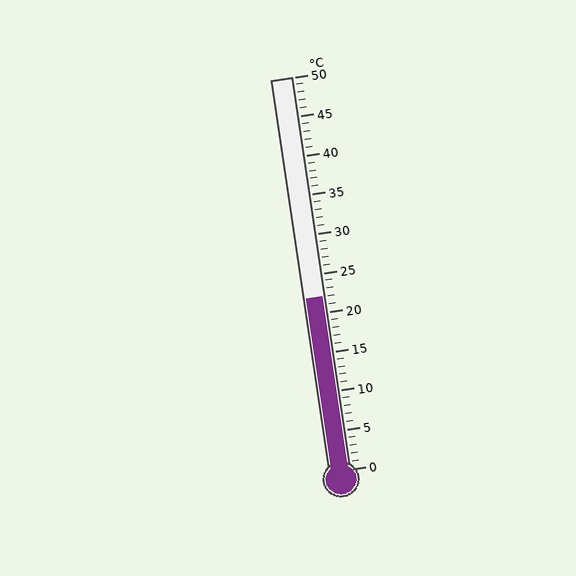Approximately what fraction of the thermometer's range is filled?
The thermometer is filled to approximately 45% of its range.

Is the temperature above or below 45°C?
The temperature is below 45°C.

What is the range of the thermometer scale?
The thermometer scale ranges from 0°C to 50°C.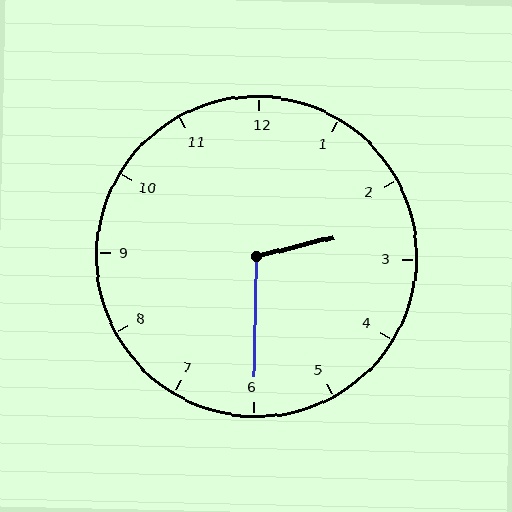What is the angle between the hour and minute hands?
Approximately 105 degrees.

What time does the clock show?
2:30.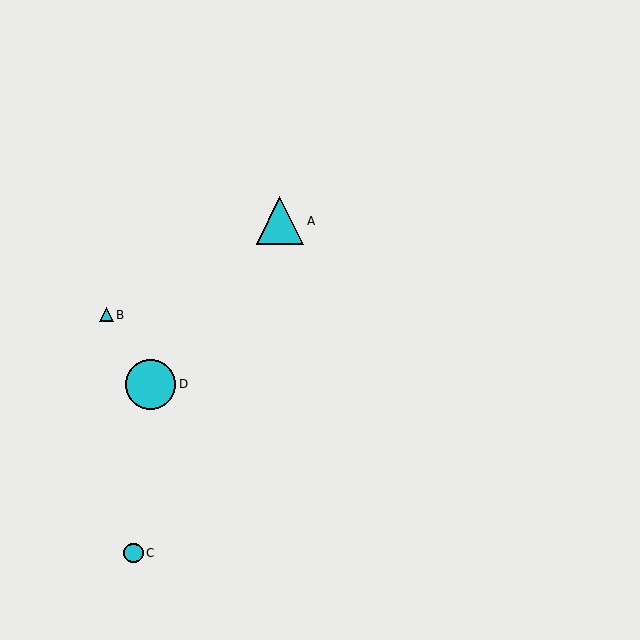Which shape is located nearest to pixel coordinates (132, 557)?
The cyan circle (labeled C) at (134, 553) is nearest to that location.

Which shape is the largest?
The cyan circle (labeled D) is the largest.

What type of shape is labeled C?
Shape C is a cyan circle.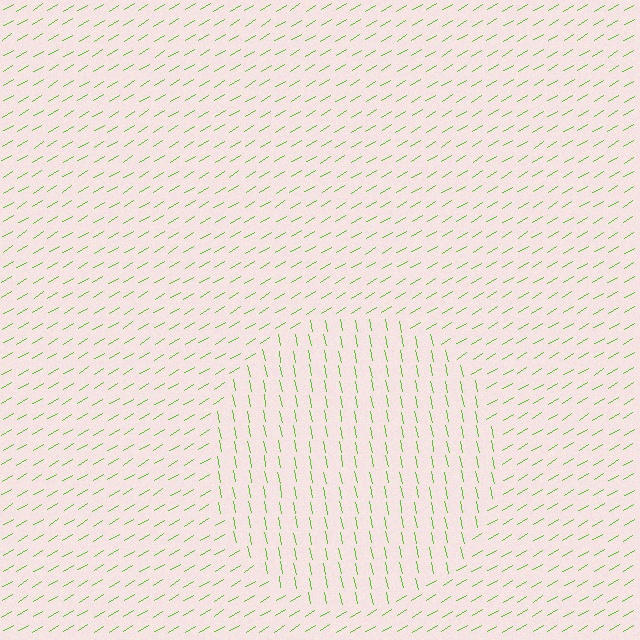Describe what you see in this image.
The image is filled with small lime line segments. A circle region in the image has lines oriented differently from the surrounding lines, creating a visible texture boundary.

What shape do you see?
I see a circle.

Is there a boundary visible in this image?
Yes, there is a texture boundary formed by a change in line orientation.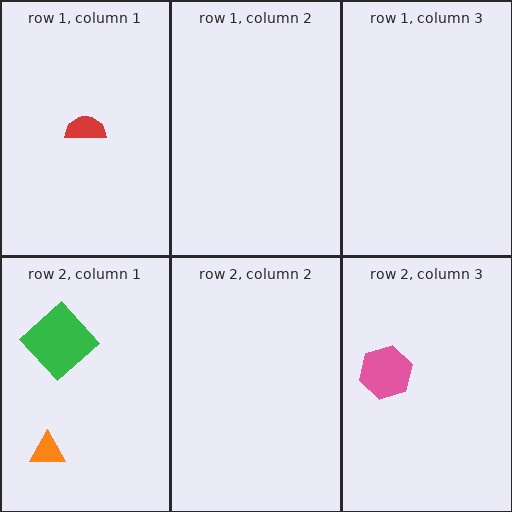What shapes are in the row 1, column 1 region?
The red semicircle.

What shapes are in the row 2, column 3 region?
The pink hexagon.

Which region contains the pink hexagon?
The row 2, column 3 region.